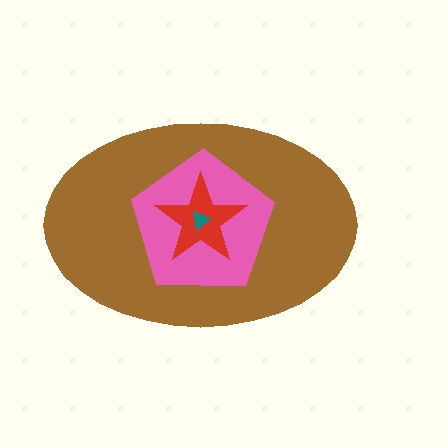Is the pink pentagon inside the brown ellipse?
Yes.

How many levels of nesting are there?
4.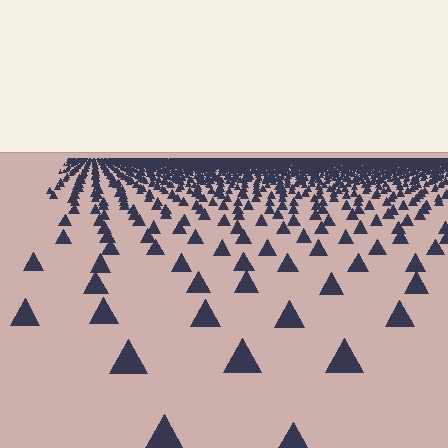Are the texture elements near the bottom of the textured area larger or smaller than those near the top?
Larger. Near the bottom, elements are closer to the viewer and appear at a bigger on-screen size.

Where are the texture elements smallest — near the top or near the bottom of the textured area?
Near the top.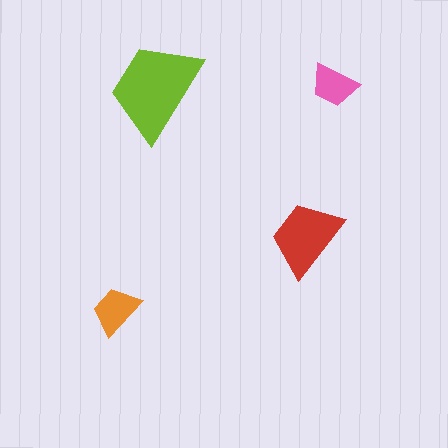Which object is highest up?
The pink trapezoid is topmost.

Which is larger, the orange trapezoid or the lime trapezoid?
The lime one.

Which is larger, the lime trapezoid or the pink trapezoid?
The lime one.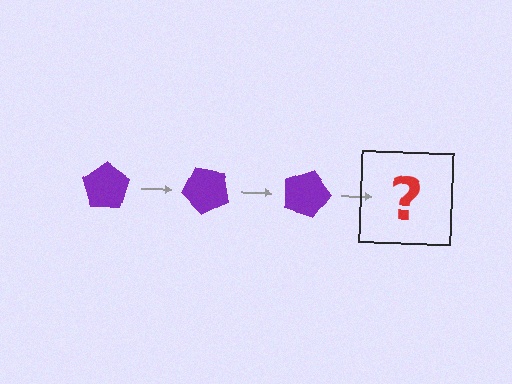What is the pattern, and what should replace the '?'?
The pattern is that the pentagon rotates 45 degrees each step. The '?' should be a purple pentagon rotated 135 degrees.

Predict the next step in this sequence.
The next step is a purple pentagon rotated 135 degrees.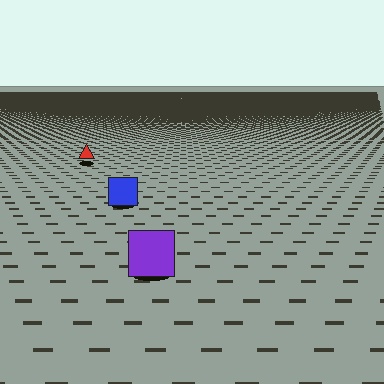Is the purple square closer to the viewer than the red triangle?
Yes. The purple square is closer — you can tell from the texture gradient: the ground texture is coarser near it.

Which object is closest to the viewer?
The purple square is closest. The texture marks near it are larger and more spread out.